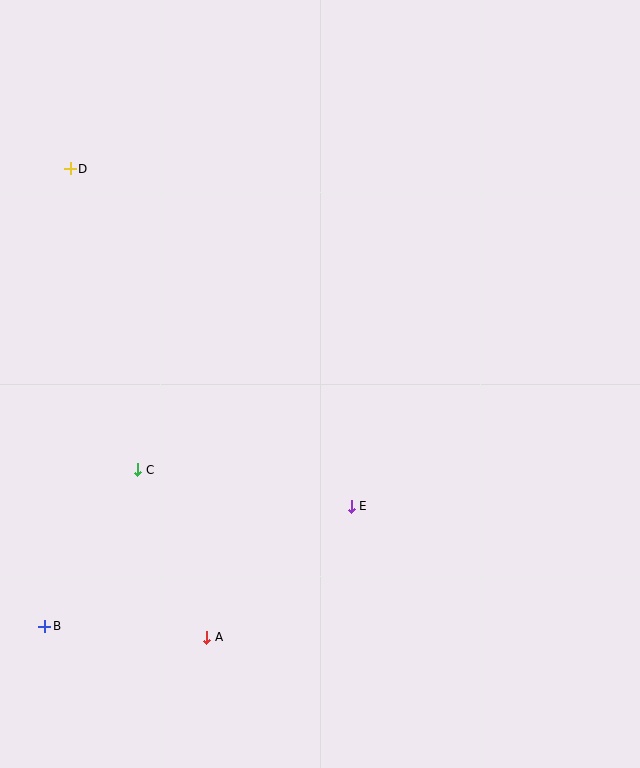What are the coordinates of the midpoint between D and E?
The midpoint between D and E is at (211, 337).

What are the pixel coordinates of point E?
Point E is at (351, 506).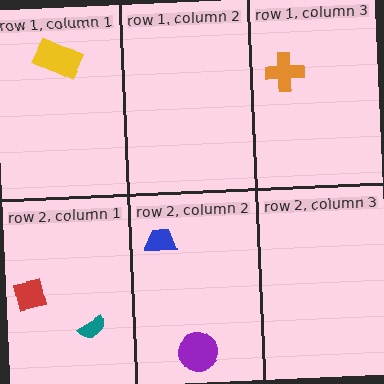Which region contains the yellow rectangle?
The row 1, column 1 region.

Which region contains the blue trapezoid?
The row 2, column 2 region.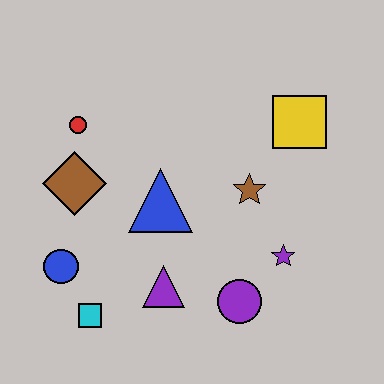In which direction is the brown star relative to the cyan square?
The brown star is to the right of the cyan square.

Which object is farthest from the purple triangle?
The yellow square is farthest from the purple triangle.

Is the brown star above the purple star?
Yes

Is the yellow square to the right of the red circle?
Yes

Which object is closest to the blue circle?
The cyan square is closest to the blue circle.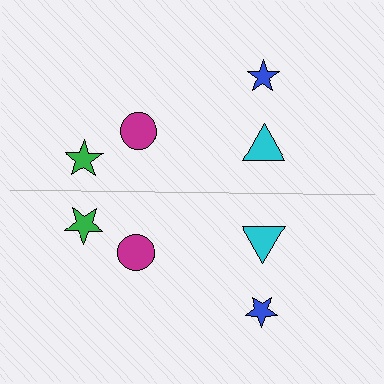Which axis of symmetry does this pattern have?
The pattern has a horizontal axis of symmetry running through the center of the image.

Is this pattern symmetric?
Yes, this pattern has bilateral (reflection) symmetry.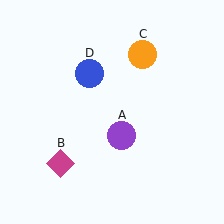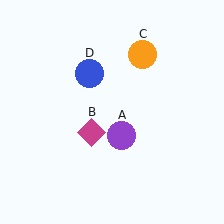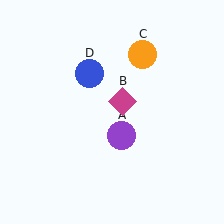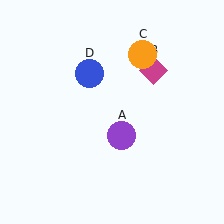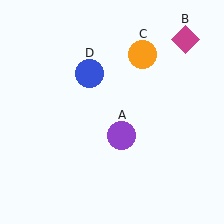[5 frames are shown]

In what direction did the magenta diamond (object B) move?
The magenta diamond (object B) moved up and to the right.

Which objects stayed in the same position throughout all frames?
Purple circle (object A) and orange circle (object C) and blue circle (object D) remained stationary.